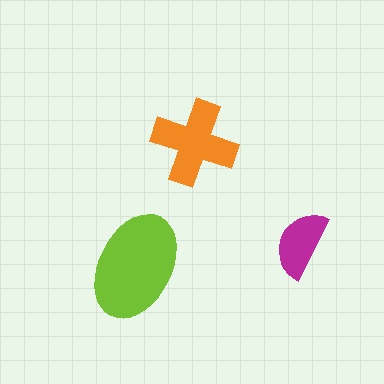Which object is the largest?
The lime ellipse.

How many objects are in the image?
There are 3 objects in the image.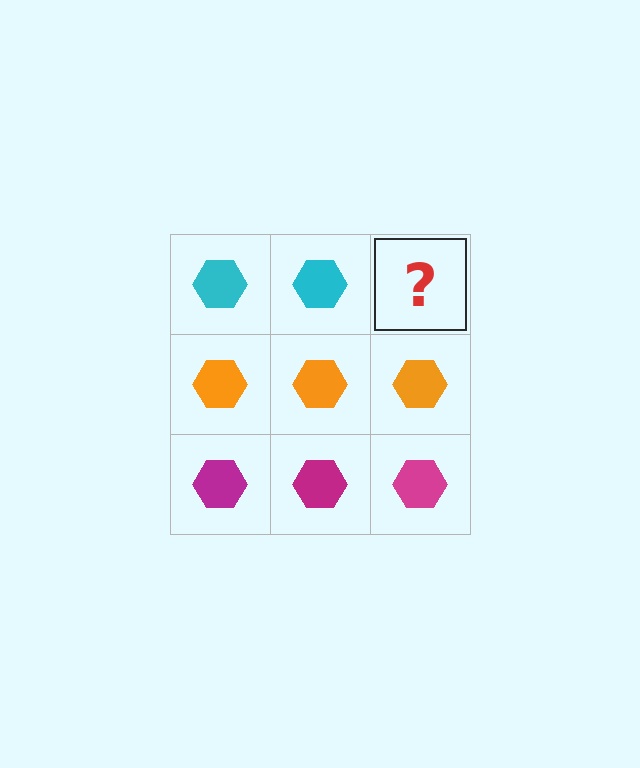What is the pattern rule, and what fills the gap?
The rule is that each row has a consistent color. The gap should be filled with a cyan hexagon.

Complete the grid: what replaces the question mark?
The question mark should be replaced with a cyan hexagon.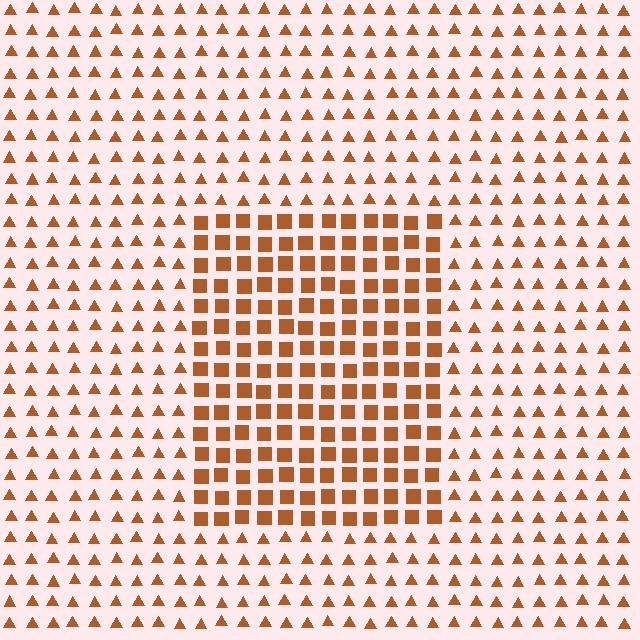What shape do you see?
I see a rectangle.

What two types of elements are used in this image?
The image uses squares inside the rectangle region and triangles outside it.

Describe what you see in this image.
The image is filled with small brown elements arranged in a uniform grid. A rectangle-shaped region contains squares, while the surrounding area contains triangles. The boundary is defined purely by the change in element shape.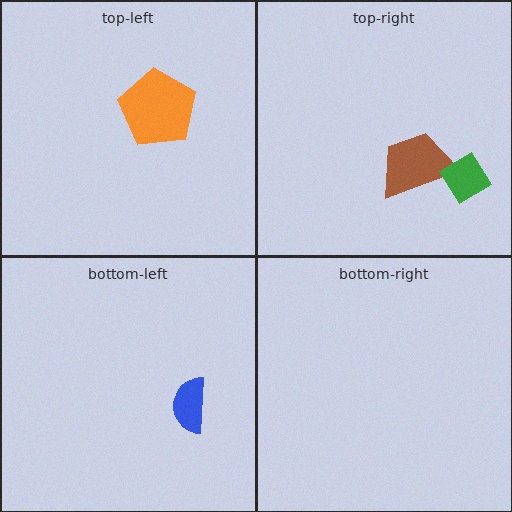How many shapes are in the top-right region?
2.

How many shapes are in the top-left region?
1.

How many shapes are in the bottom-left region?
1.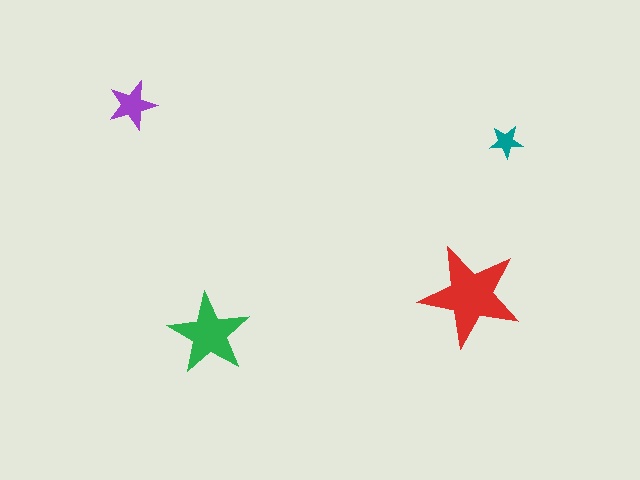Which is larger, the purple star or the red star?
The red one.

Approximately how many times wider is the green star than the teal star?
About 2.5 times wider.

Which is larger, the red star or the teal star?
The red one.